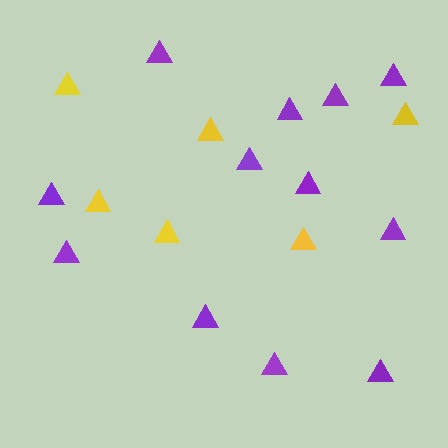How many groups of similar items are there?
There are 2 groups: one group of purple triangles (12) and one group of yellow triangles (6).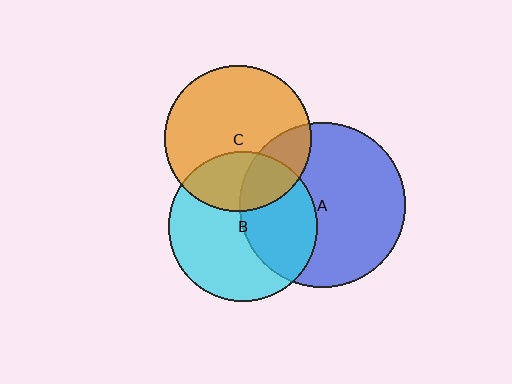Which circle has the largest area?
Circle A (blue).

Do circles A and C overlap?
Yes.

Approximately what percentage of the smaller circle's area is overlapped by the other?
Approximately 25%.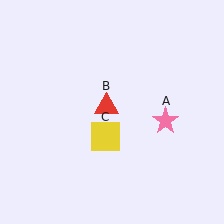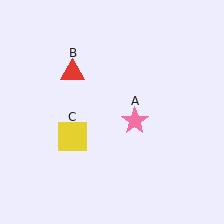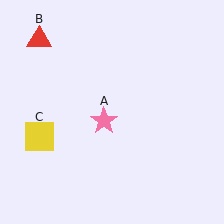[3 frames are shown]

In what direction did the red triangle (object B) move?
The red triangle (object B) moved up and to the left.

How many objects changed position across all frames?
3 objects changed position: pink star (object A), red triangle (object B), yellow square (object C).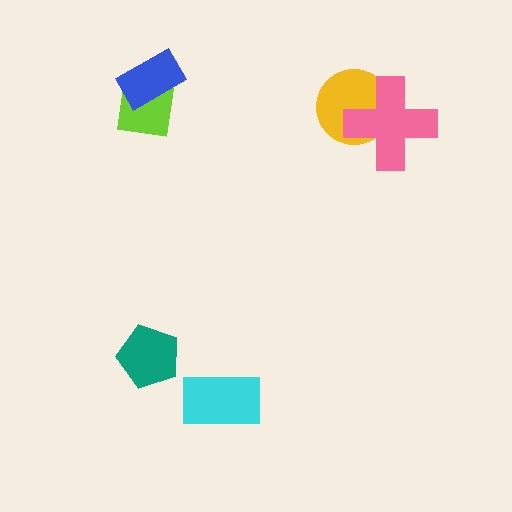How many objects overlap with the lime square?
1 object overlaps with the lime square.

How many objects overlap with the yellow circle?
1 object overlaps with the yellow circle.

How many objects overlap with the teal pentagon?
0 objects overlap with the teal pentagon.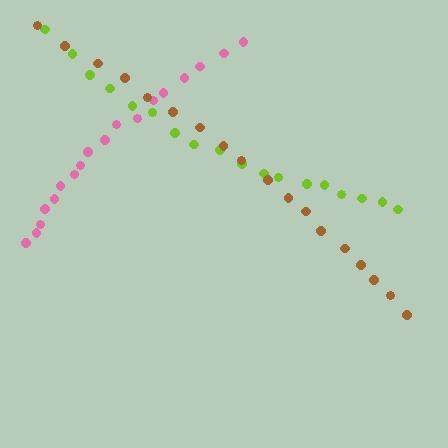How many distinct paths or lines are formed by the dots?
There are 3 distinct paths.